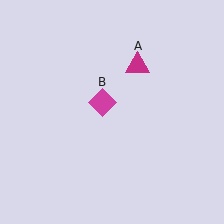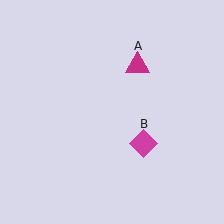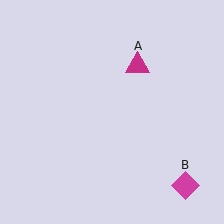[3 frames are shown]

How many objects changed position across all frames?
1 object changed position: magenta diamond (object B).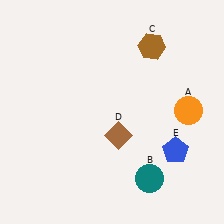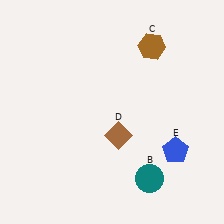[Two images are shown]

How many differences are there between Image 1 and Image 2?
There is 1 difference between the two images.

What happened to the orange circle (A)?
The orange circle (A) was removed in Image 2. It was in the top-right area of Image 1.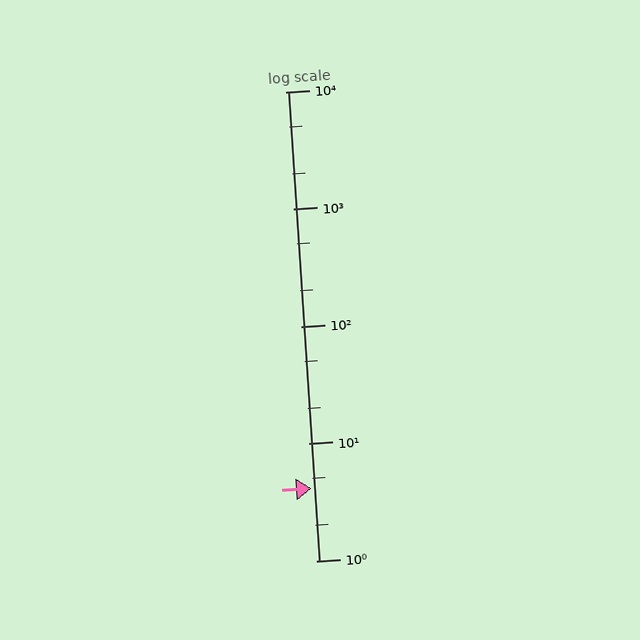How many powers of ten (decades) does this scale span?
The scale spans 4 decades, from 1 to 10000.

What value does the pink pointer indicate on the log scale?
The pointer indicates approximately 4.1.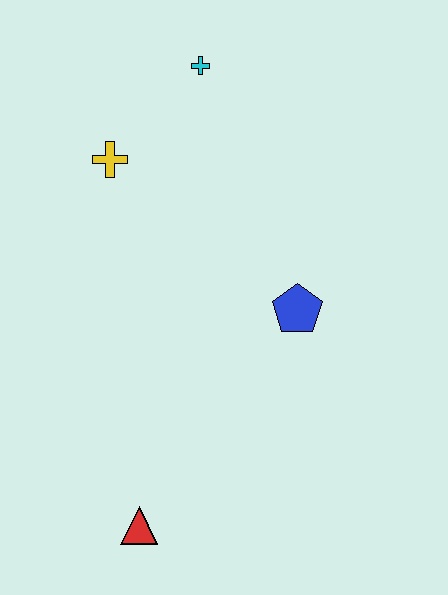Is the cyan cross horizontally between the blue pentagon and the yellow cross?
Yes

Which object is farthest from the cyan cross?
The red triangle is farthest from the cyan cross.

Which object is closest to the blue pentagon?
The yellow cross is closest to the blue pentagon.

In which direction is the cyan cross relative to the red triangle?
The cyan cross is above the red triangle.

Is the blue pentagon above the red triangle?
Yes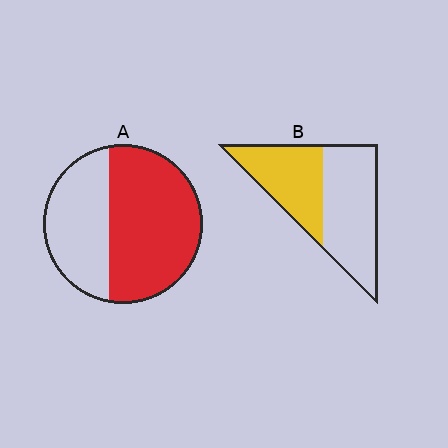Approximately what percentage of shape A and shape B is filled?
A is approximately 60% and B is approximately 45%.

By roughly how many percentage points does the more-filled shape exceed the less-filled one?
By roughly 20 percentage points (A over B).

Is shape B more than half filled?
No.